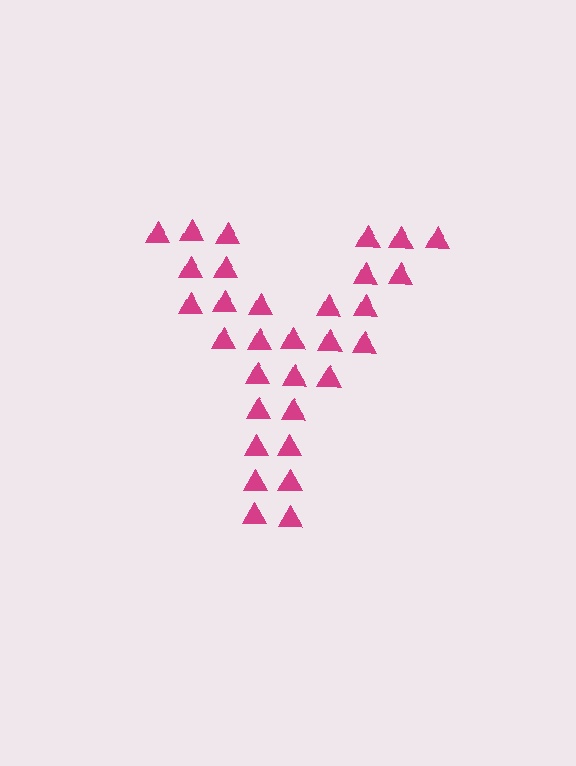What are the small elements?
The small elements are triangles.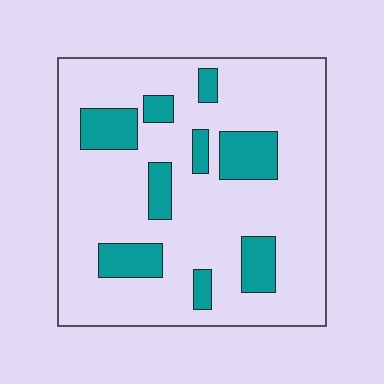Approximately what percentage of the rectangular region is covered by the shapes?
Approximately 20%.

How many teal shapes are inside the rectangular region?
9.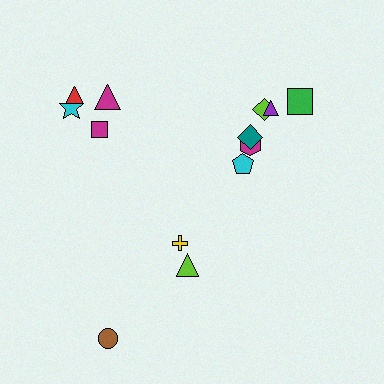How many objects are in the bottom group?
There are 3 objects.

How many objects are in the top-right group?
There are 6 objects.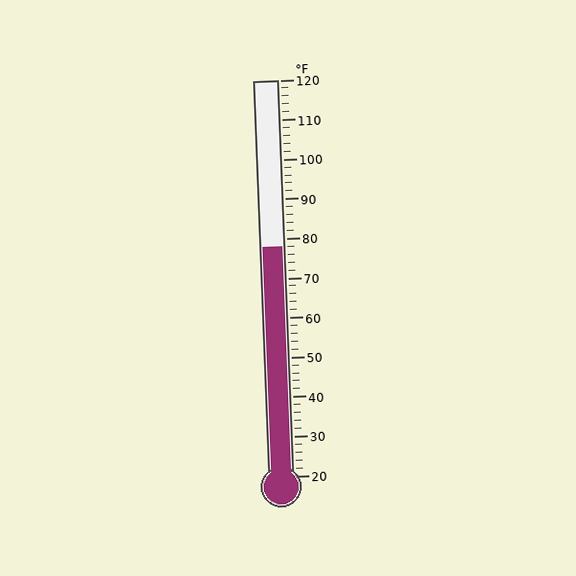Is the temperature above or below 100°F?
The temperature is below 100°F.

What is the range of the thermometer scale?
The thermometer scale ranges from 20°F to 120°F.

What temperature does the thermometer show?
The thermometer shows approximately 78°F.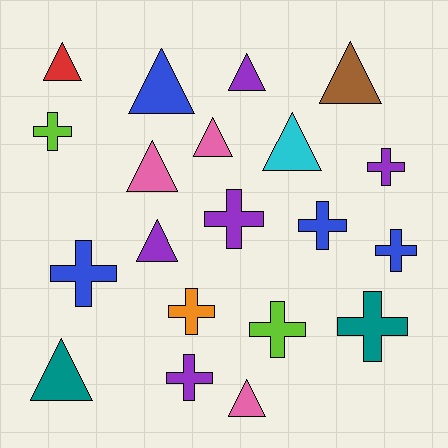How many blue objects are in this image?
There are 4 blue objects.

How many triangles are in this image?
There are 10 triangles.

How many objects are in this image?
There are 20 objects.